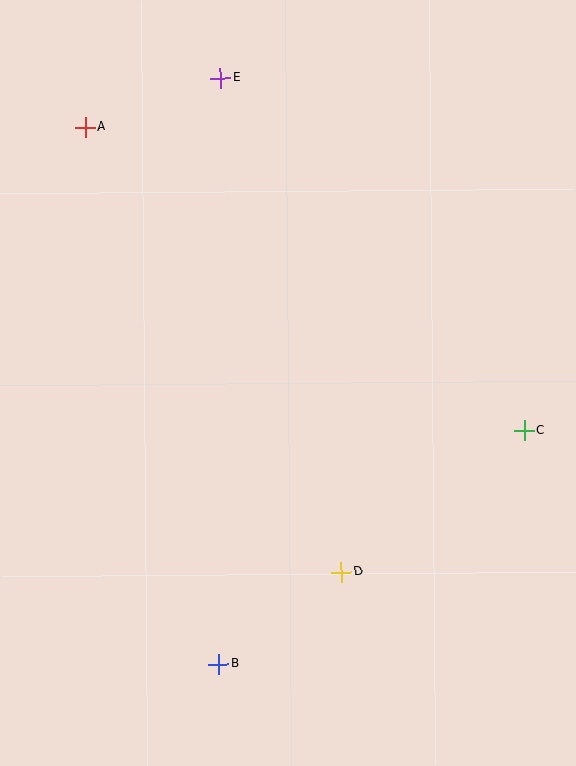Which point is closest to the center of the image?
Point D at (341, 572) is closest to the center.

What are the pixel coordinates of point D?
Point D is at (341, 572).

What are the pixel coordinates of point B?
Point B is at (219, 664).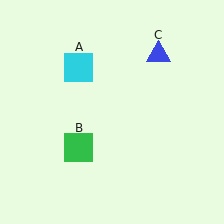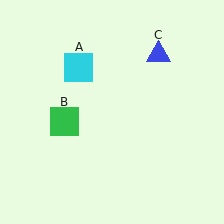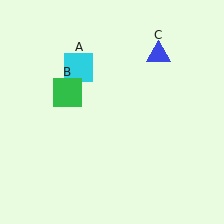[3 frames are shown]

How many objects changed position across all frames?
1 object changed position: green square (object B).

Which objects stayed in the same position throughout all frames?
Cyan square (object A) and blue triangle (object C) remained stationary.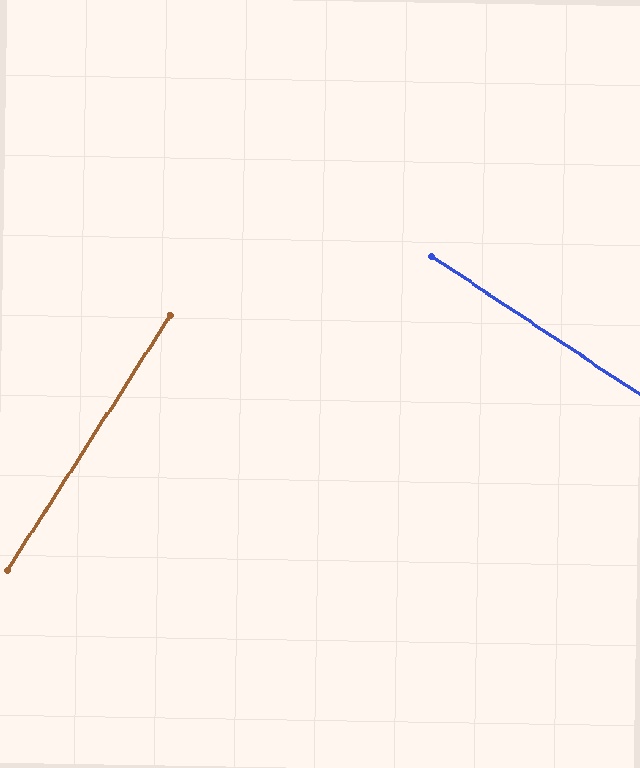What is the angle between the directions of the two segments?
Approximately 89 degrees.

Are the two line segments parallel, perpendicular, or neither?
Perpendicular — they meet at approximately 89°.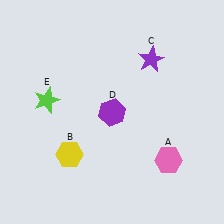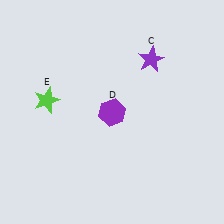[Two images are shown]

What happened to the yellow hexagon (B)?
The yellow hexagon (B) was removed in Image 2. It was in the bottom-left area of Image 1.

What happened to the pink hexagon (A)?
The pink hexagon (A) was removed in Image 2. It was in the bottom-right area of Image 1.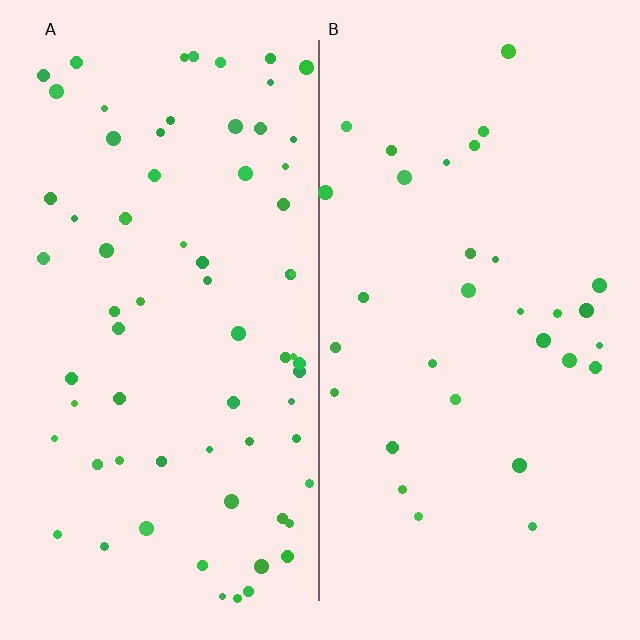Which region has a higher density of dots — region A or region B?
A (the left).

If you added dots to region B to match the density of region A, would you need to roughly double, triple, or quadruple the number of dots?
Approximately double.